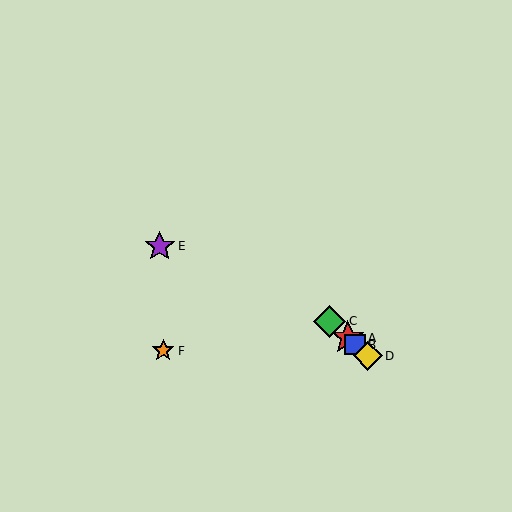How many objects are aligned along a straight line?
4 objects (A, B, C, D) are aligned along a straight line.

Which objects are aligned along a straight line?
Objects A, B, C, D are aligned along a straight line.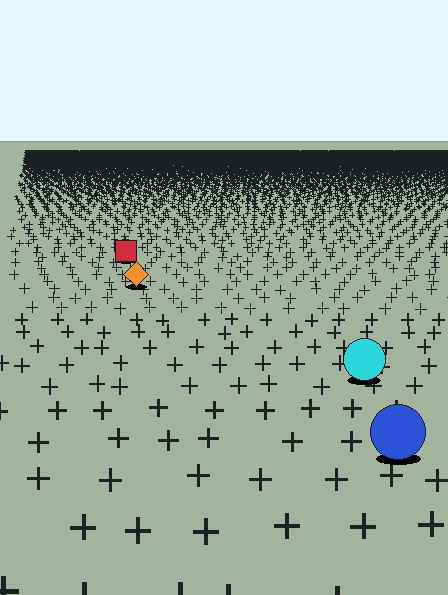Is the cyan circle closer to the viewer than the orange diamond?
Yes. The cyan circle is closer — you can tell from the texture gradient: the ground texture is coarser near it.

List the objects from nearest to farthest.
From nearest to farthest: the blue circle, the cyan circle, the orange diamond, the red square.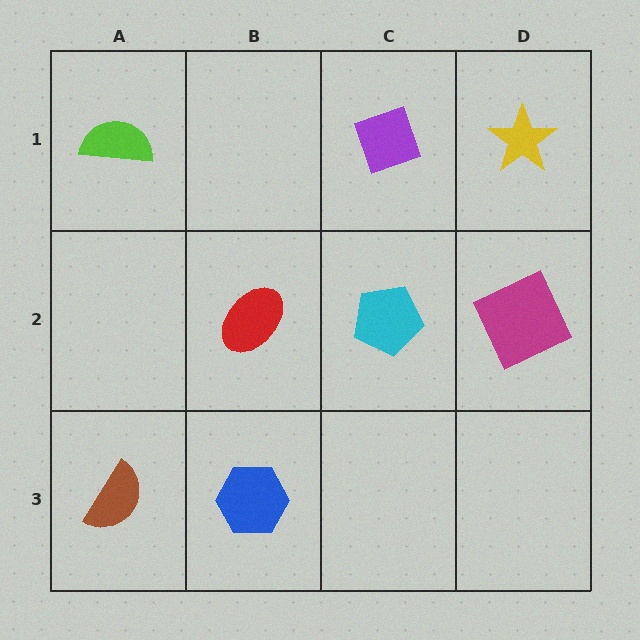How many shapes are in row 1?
3 shapes.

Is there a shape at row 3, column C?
No, that cell is empty.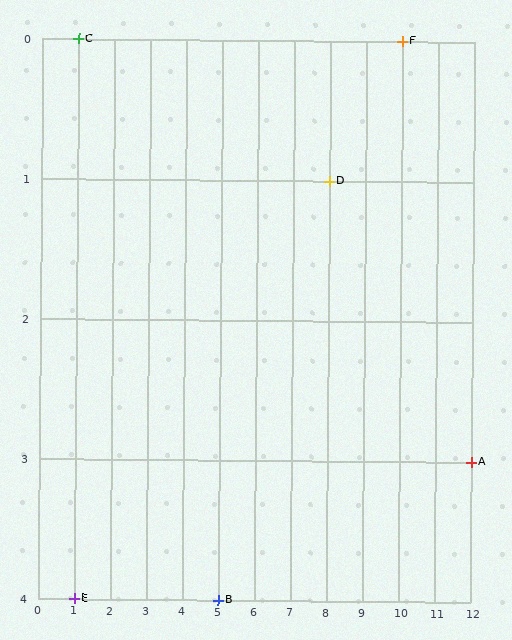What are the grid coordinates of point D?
Point D is at grid coordinates (8, 1).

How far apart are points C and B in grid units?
Points C and B are 4 columns and 4 rows apart (about 5.7 grid units diagonally).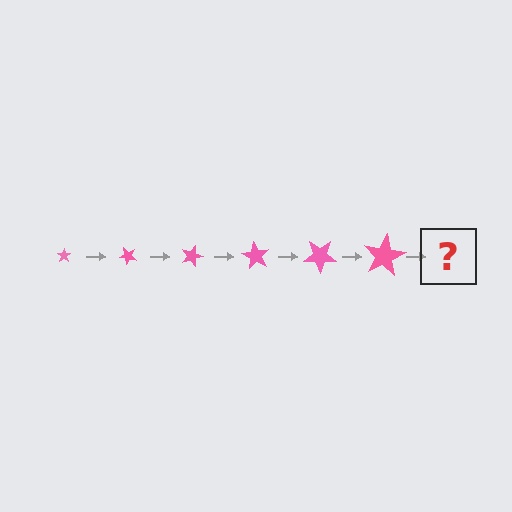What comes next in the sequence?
The next element should be a star, larger than the previous one and rotated 270 degrees from the start.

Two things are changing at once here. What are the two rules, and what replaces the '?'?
The two rules are that the star grows larger each step and it rotates 45 degrees each step. The '?' should be a star, larger than the previous one and rotated 270 degrees from the start.